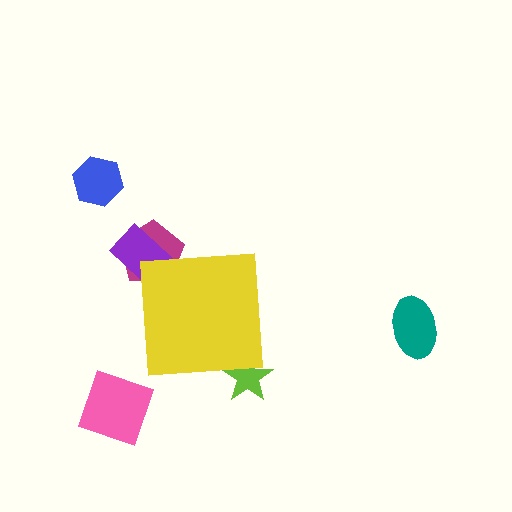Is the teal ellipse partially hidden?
No, the teal ellipse is fully visible.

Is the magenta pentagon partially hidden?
Yes, the magenta pentagon is partially hidden behind the yellow square.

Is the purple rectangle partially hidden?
Yes, the purple rectangle is partially hidden behind the yellow square.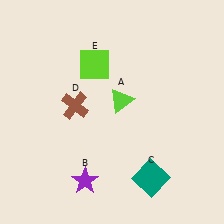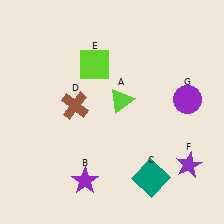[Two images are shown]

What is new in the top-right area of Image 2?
A purple circle (G) was added in the top-right area of Image 2.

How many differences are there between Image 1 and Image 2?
There are 2 differences between the two images.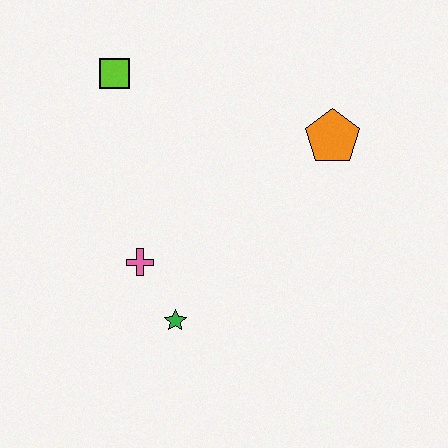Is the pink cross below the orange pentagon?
Yes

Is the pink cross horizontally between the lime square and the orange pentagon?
Yes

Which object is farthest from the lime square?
The green star is farthest from the lime square.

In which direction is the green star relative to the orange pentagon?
The green star is below the orange pentagon.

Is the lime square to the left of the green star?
Yes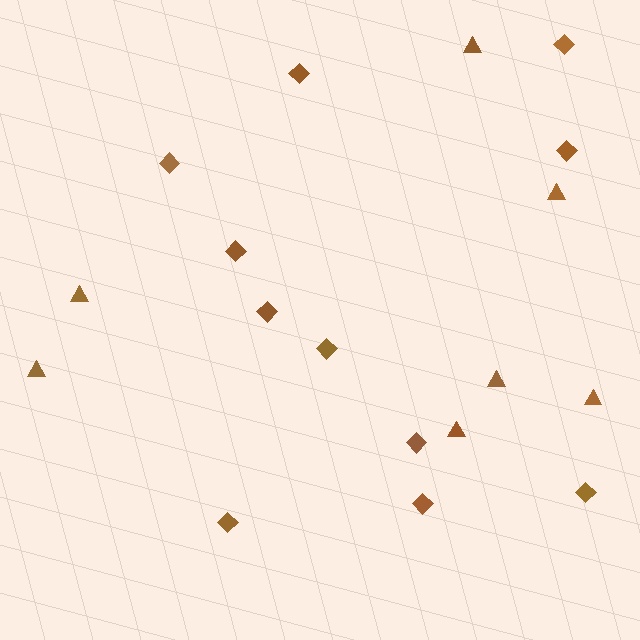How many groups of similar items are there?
There are 2 groups: one group of diamonds (11) and one group of triangles (7).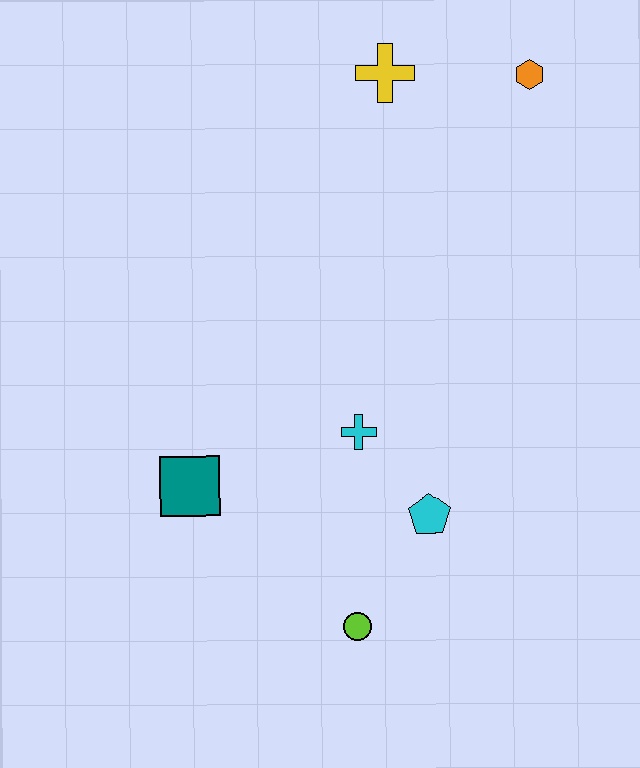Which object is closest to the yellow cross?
The orange hexagon is closest to the yellow cross.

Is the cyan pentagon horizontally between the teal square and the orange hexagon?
Yes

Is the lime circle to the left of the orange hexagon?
Yes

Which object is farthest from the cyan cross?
The orange hexagon is farthest from the cyan cross.